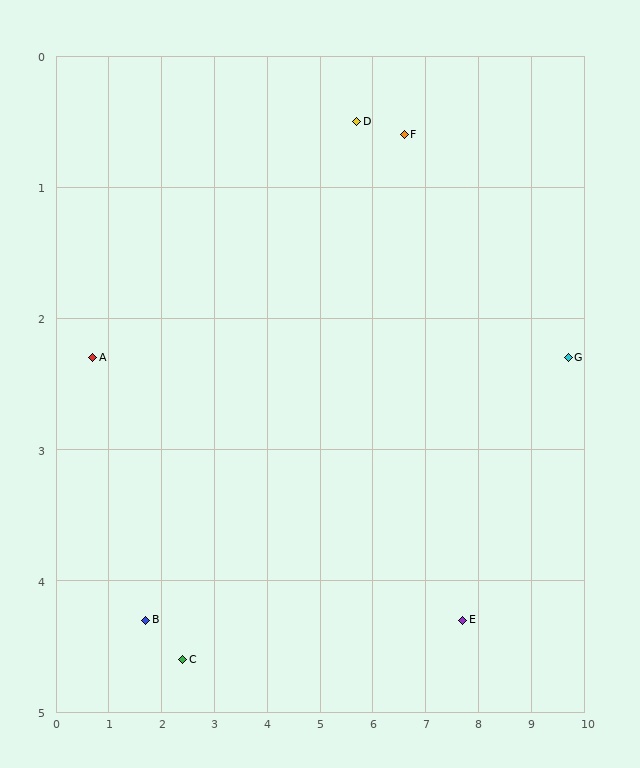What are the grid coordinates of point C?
Point C is at approximately (2.4, 4.6).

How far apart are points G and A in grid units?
Points G and A are about 9.0 grid units apart.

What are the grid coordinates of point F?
Point F is at approximately (6.6, 0.6).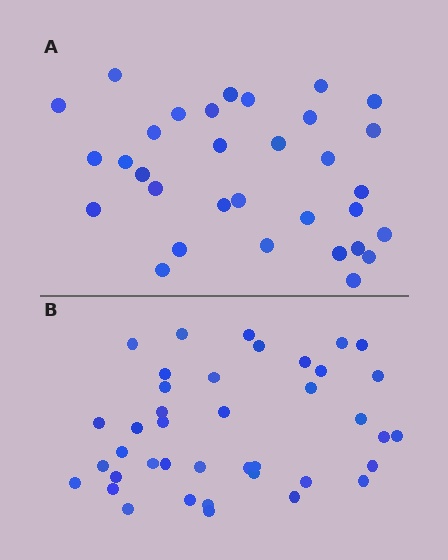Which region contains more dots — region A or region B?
Region B (the bottom region) has more dots.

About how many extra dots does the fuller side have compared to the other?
Region B has roughly 8 or so more dots than region A.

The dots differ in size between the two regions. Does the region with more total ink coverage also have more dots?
No. Region A has more total ink coverage because its dots are larger, but region B actually contains more individual dots. Total area can be misleading — the number of items is what matters here.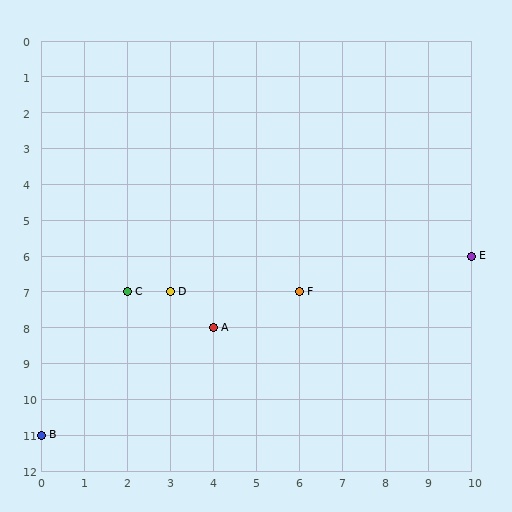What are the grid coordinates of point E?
Point E is at grid coordinates (10, 6).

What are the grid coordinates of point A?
Point A is at grid coordinates (4, 8).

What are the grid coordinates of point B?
Point B is at grid coordinates (0, 11).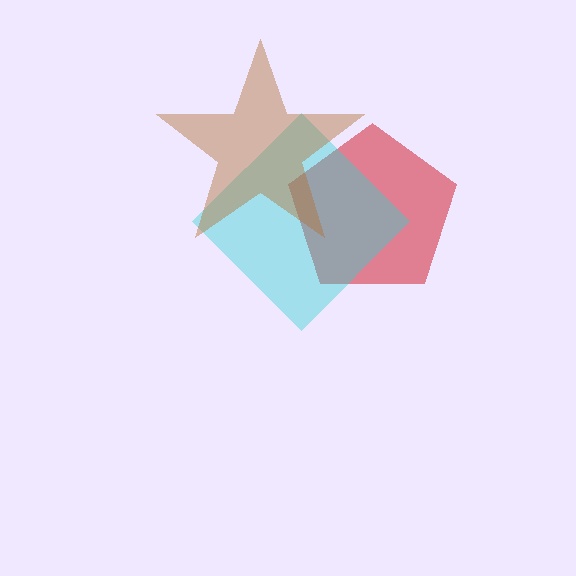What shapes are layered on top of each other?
The layered shapes are: a red pentagon, a cyan diamond, a brown star.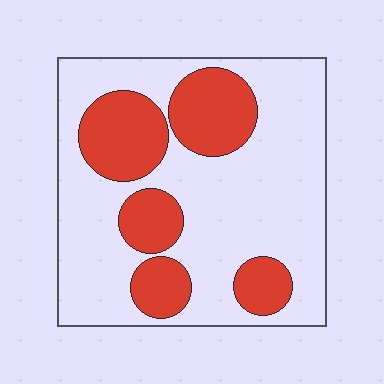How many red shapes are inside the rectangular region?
5.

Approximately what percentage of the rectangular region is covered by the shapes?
Approximately 30%.